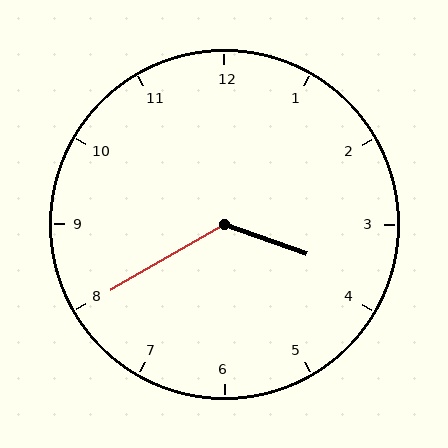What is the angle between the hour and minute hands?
Approximately 130 degrees.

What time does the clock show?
3:40.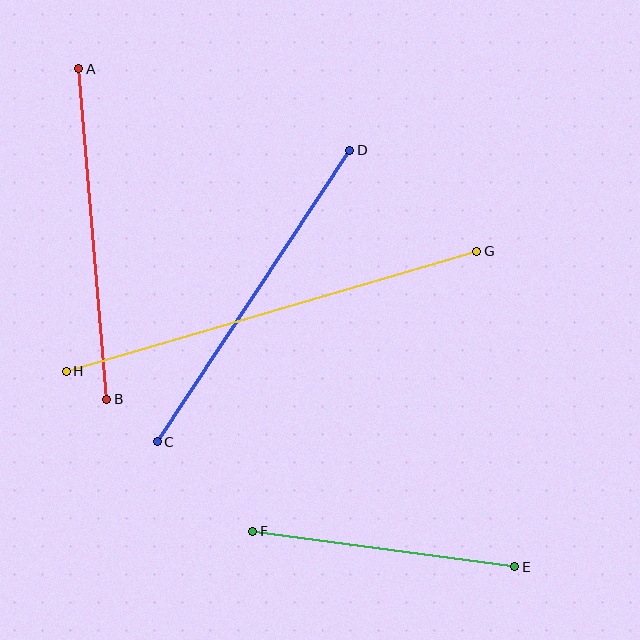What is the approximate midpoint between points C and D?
The midpoint is at approximately (254, 296) pixels.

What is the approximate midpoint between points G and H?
The midpoint is at approximately (271, 311) pixels.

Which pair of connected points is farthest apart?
Points G and H are farthest apart.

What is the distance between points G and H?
The distance is approximately 428 pixels.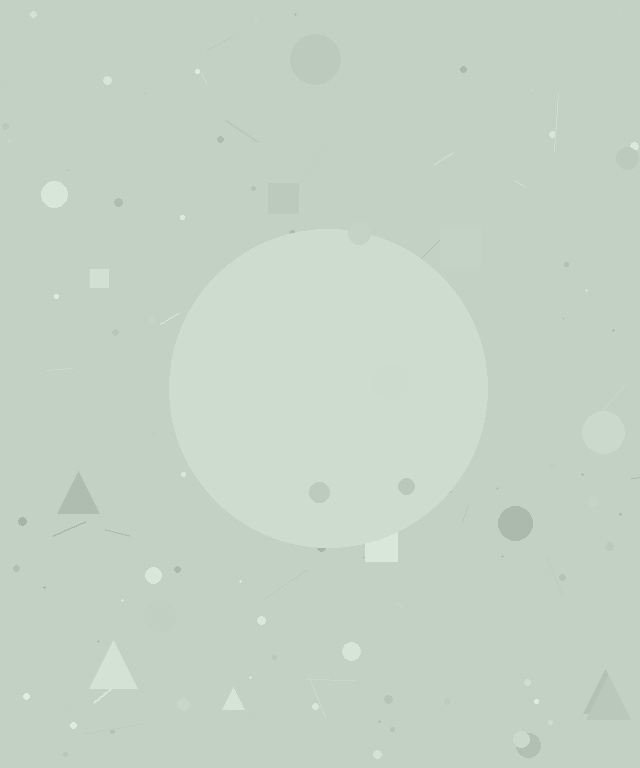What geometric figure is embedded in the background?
A circle is embedded in the background.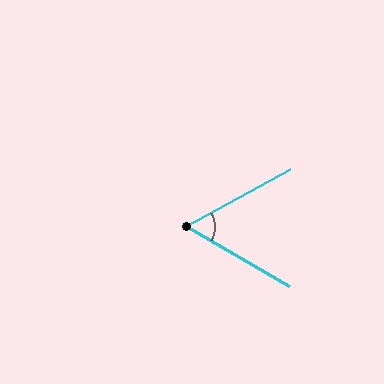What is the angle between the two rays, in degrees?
Approximately 59 degrees.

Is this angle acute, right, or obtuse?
It is acute.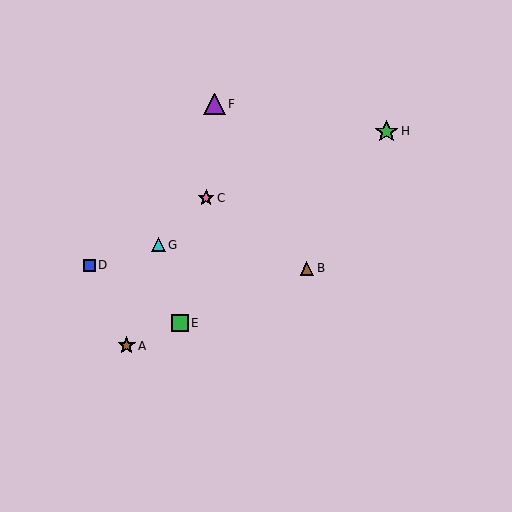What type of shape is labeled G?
Shape G is a cyan triangle.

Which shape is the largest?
The green star (labeled H) is the largest.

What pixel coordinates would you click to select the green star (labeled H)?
Click at (387, 131) to select the green star H.